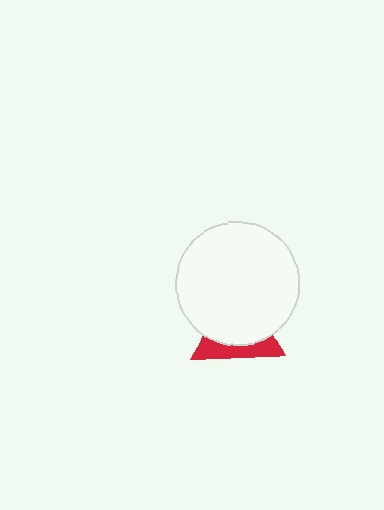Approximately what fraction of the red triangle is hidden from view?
Roughly 66% of the red triangle is hidden behind the white circle.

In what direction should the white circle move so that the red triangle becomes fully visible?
The white circle should move up. That is the shortest direction to clear the overlap and leave the red triangle fully visible.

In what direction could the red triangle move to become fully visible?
The red triangle could move down. That would shift it out from behind the white circle entirely.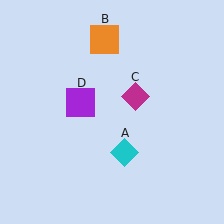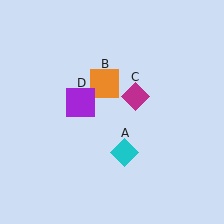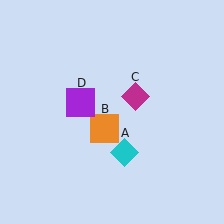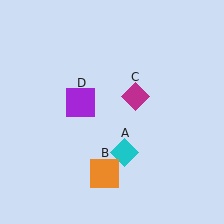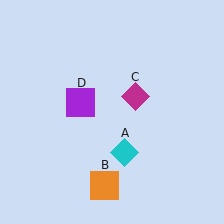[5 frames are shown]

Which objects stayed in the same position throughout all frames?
Cyan diamond (object A) and magenta diamond (object C) and purple square (object D) remained stationary.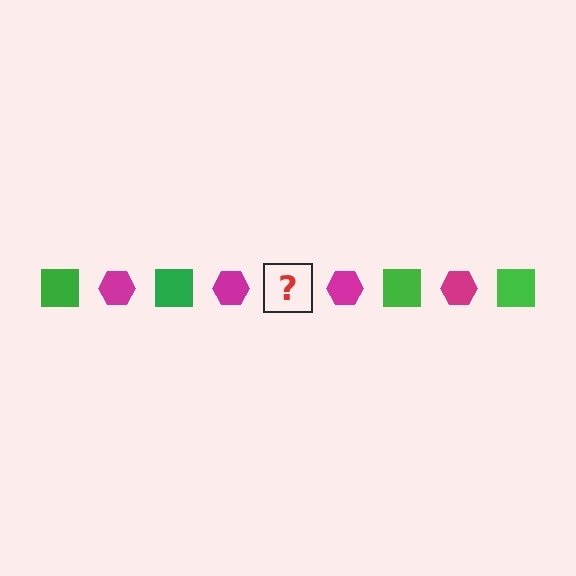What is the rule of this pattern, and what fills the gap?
The rule is that the pattern alternates between green square and magenta hexagon. The gap should be filled with a green square.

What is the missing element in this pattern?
The missing element is a green square.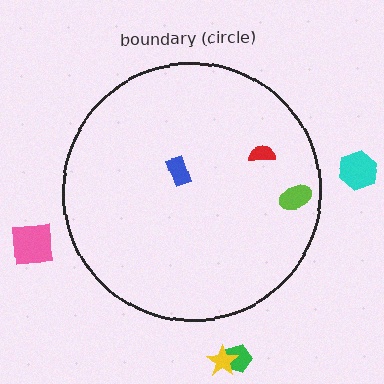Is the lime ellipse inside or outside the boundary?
Inside.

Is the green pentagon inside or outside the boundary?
Outside.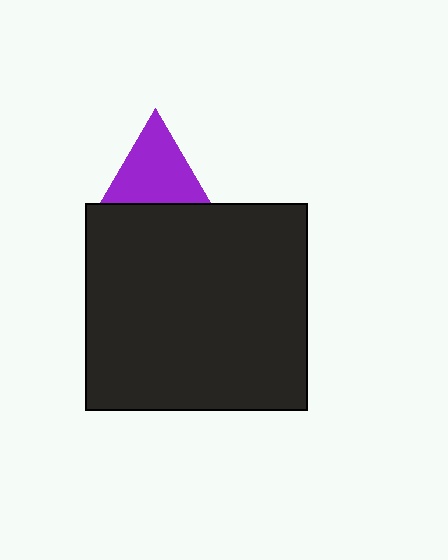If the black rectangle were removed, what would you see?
You would see the complete purple triangle.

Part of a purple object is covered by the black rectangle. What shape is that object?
It is a triangle.